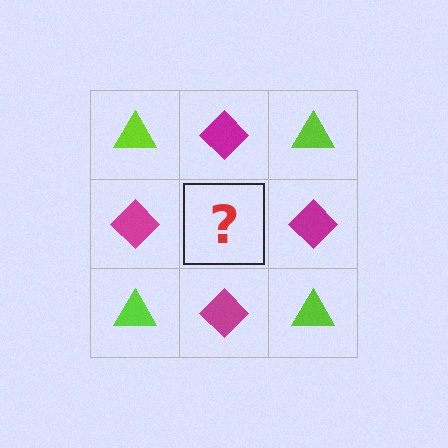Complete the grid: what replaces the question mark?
The question mark should be replaced with a lime triangle.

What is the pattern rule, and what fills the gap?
The rule is that it alternates lime triangle and magenta diamond in a checkerboard pattern. The gap should be filled with a lime triangle.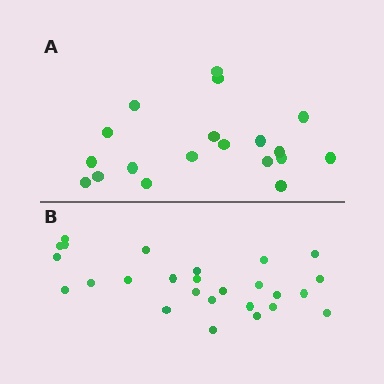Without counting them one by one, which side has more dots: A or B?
Region B (the bottom region) has more dots.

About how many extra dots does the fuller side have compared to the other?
Region B has roughly 8 or so more dots than region A.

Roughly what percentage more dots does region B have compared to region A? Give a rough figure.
About 35% more.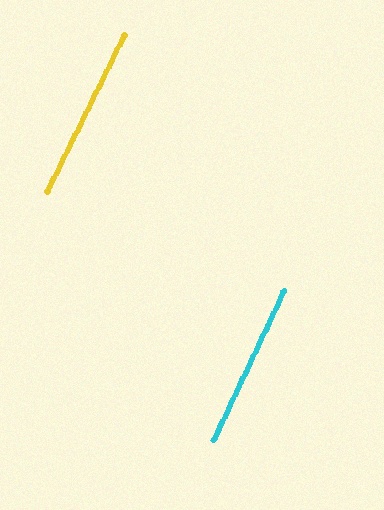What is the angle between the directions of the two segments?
Approximately 1 degree.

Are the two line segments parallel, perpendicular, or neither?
Parallel — their directions differ by only 1.2°.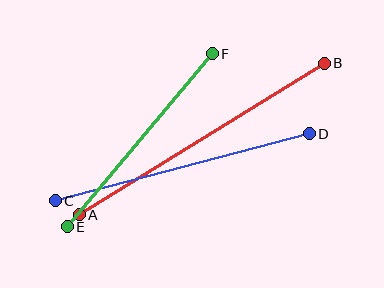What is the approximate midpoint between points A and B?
The midpoint is at approximately (202, 139) pixels.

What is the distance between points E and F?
The distance is approximately 226 pixels.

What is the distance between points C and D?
The distance is approximately 263 pixels.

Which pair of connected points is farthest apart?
Points A and B are farthest apart.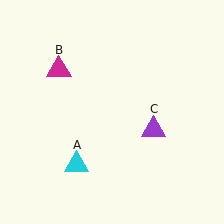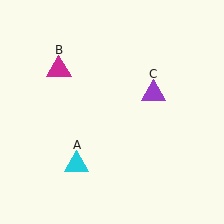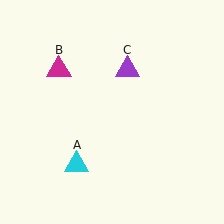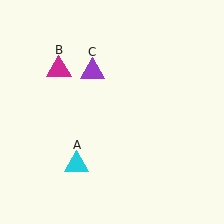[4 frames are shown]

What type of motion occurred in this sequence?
The purple triangle (object C) rotated counterclockwise around the center of the scene.